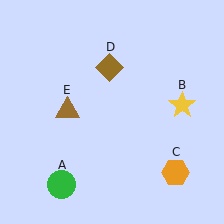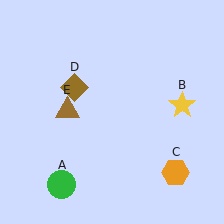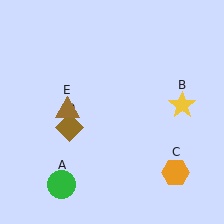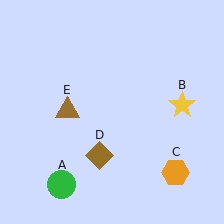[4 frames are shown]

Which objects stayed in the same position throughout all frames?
Green circle (object A) and yellow star (object B) and orange hexagon (object C) and brown triangle (object E) remained stationary.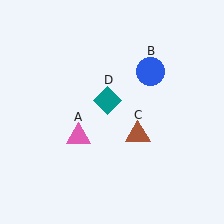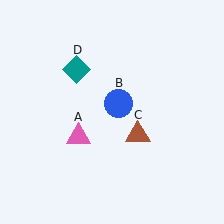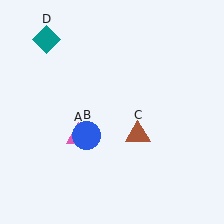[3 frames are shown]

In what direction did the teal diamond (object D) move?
The teal diamond (object D) moved up and to the left.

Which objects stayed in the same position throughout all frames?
Pink triangle (object A) and brown triangle (object C) remained stationary.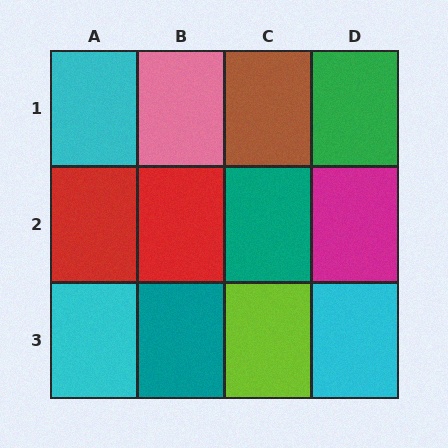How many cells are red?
2 cells are red.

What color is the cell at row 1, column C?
Brown.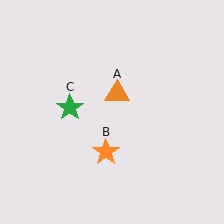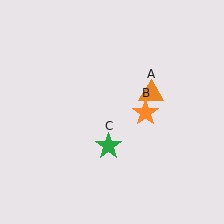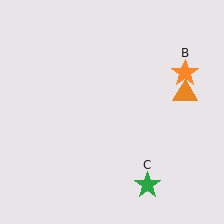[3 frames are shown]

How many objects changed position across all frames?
3 objects changed position: orange triangle (object A), orange star (object B), green star (object C).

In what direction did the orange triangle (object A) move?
The orange triangle (object A) moved right.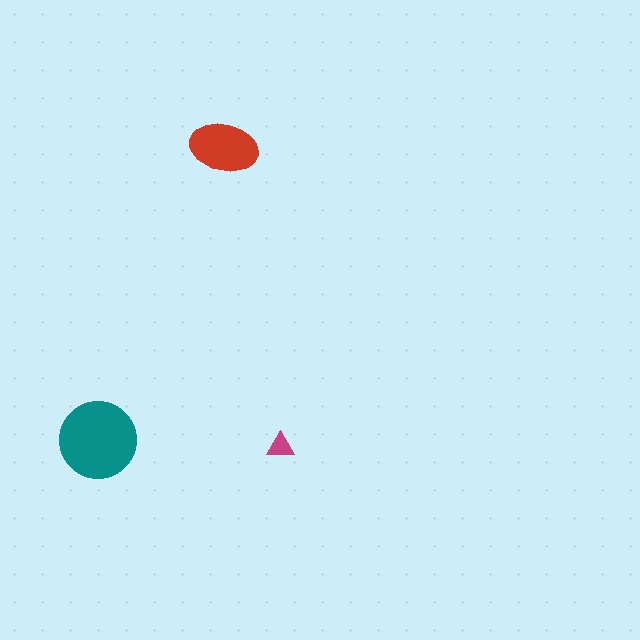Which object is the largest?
The teal circle.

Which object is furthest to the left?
The teal circle is leftmost.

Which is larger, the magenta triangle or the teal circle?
The teal circle.